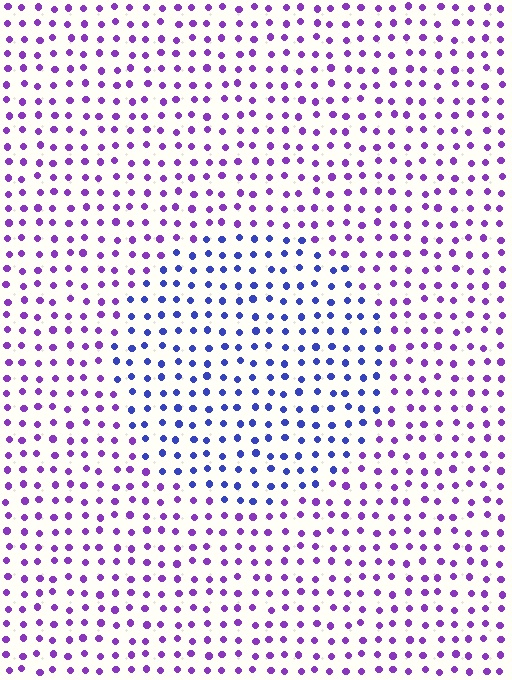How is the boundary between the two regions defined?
The boundary is defined purely by a slight shift in hue (about 43 degrees). Spacing, size, and orientation are identical on both sides.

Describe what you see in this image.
The image is filled with small purple elements in a uniform arrangement. A circle-shaped region is visible where the elements are tinted to a slightly different hue, forming a subtle color boundary.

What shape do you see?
I see a circle.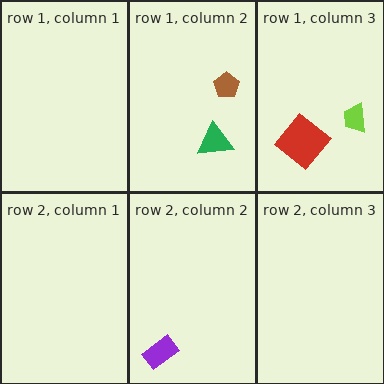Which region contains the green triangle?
The row 1, column 2 region.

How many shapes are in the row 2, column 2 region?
1.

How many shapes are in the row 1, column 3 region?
2.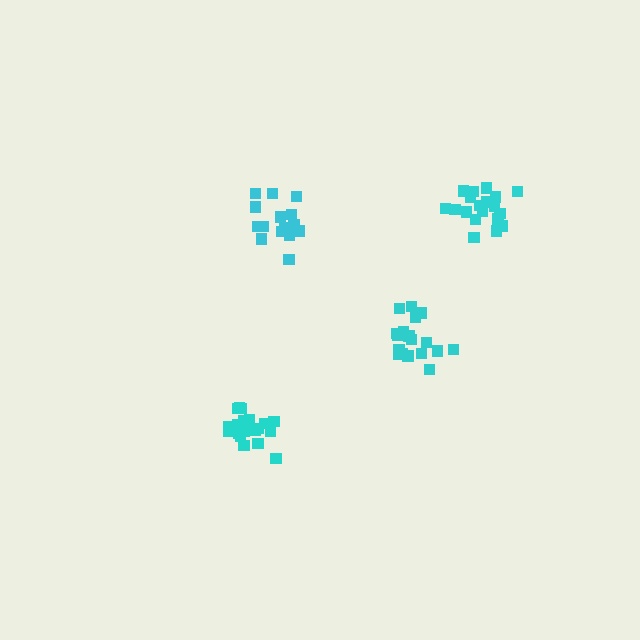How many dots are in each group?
Group 1: 19 dots, Group 2: 15 dots, Group 3: 20 dots, Group 4: 19 dots (73 total).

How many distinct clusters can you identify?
There are 4 distinct clusters.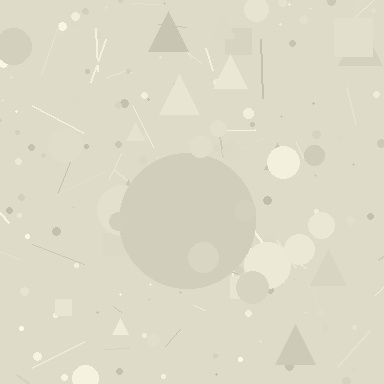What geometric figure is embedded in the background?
A circle is embedded in the background.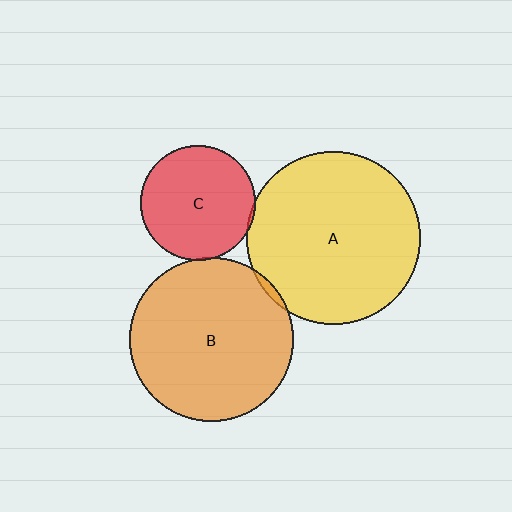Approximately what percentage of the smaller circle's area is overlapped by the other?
Approximately 5%.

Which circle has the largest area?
Circle A (yellow).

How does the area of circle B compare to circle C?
Approximately 2.0 times.